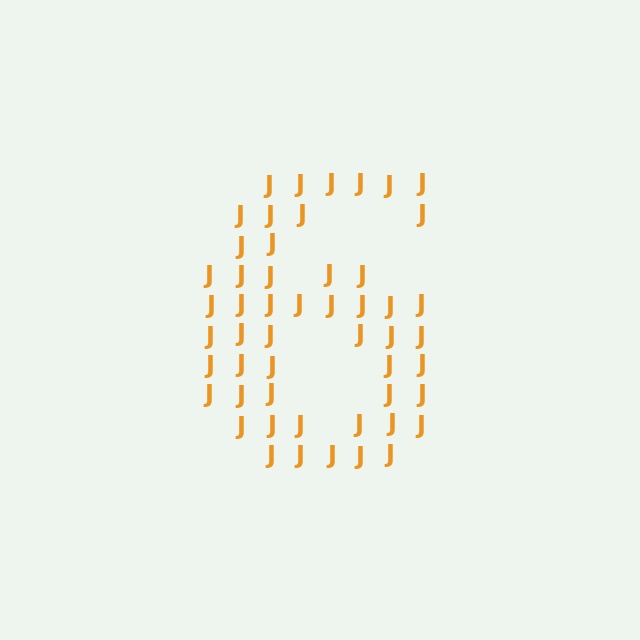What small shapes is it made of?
It is made of small letter J's.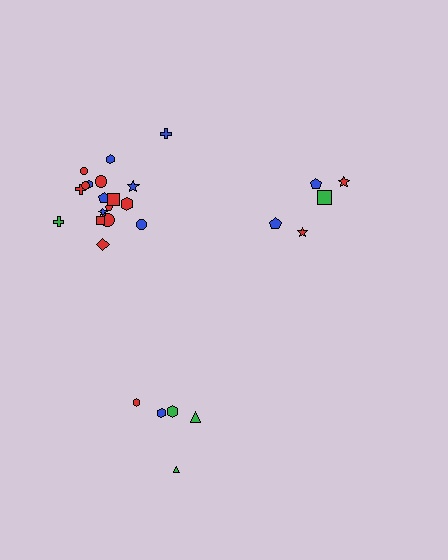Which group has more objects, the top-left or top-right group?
The top-left group.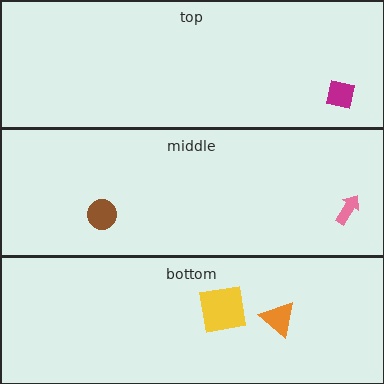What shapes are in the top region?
The magenta square.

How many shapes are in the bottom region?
2.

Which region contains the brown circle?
The middle region.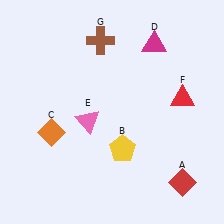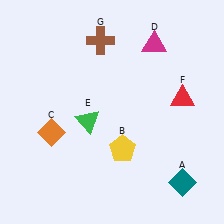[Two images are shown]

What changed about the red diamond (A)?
In Image 1, A is red. In Image 2, it changed to teal.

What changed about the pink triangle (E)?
In Image 1, E is pink. In Image 2, it changed to green.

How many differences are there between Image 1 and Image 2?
There are 2 differences between the two images.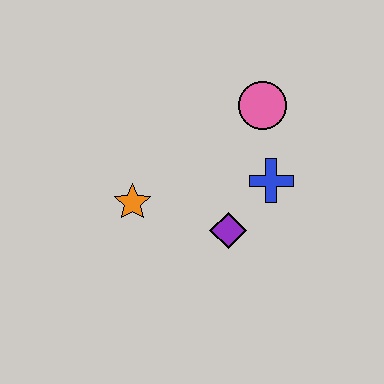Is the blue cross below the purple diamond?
No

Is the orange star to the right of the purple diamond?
No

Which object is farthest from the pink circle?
The orange star is farthest from the pink circle.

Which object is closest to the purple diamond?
The blue cross is closest to the purple diamond.